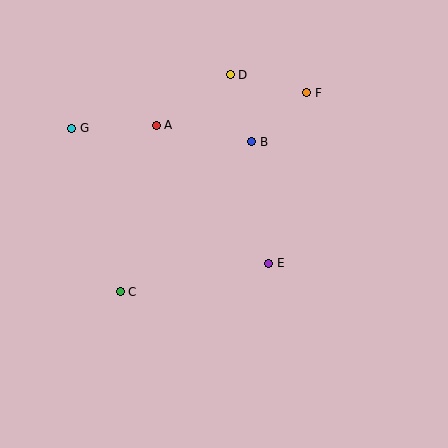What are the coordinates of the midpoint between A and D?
The midpoint between A and D is at (193, 100).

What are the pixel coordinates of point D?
Point D is at (230, 75).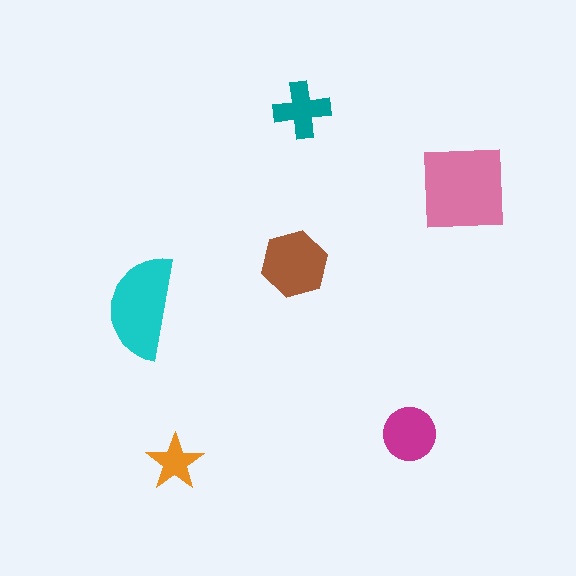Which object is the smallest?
The orange star.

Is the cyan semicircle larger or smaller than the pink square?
Smaller.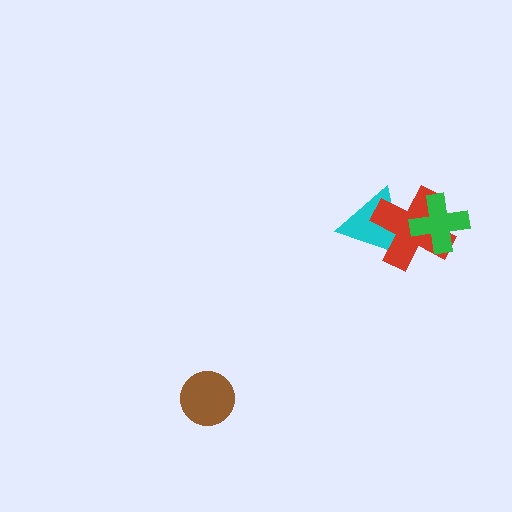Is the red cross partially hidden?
Yes, it is partially covered by another shape.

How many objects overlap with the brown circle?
0 objects overlap with the brown circle.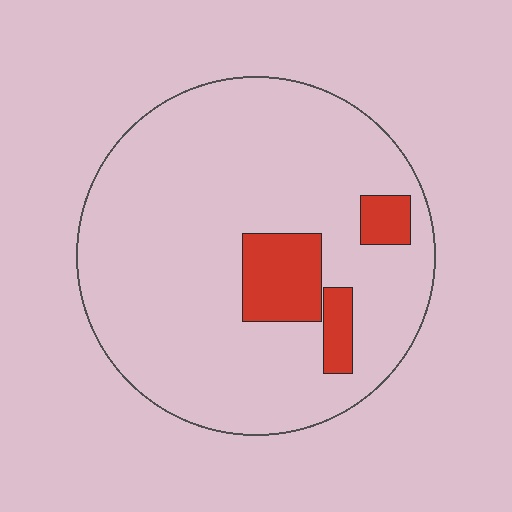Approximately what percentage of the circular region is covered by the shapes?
Approximately 10%.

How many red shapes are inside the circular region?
3.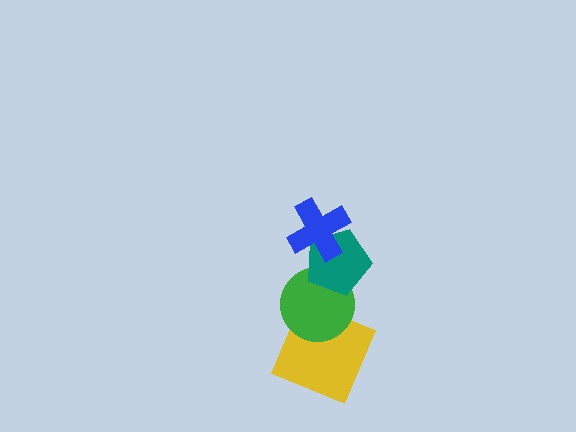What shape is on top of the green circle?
The teal pentagon is on top of the green circle.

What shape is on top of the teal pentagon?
The blue cross is on top of the teal pentagon.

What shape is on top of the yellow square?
The green circle is on top of the yellow square.